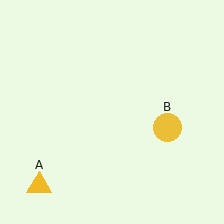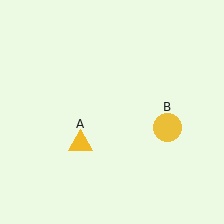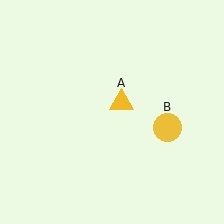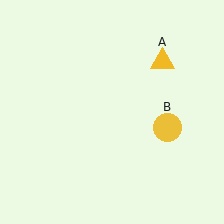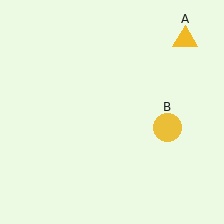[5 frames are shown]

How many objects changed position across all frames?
1 object changed position: yellow triangle (object A).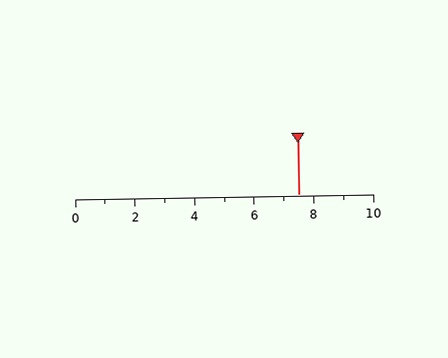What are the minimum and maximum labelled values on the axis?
The axis runs from 0 to 10.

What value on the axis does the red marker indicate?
The marker indicates approximately 7.5.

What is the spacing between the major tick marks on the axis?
The major ticks are spaced 2 apart.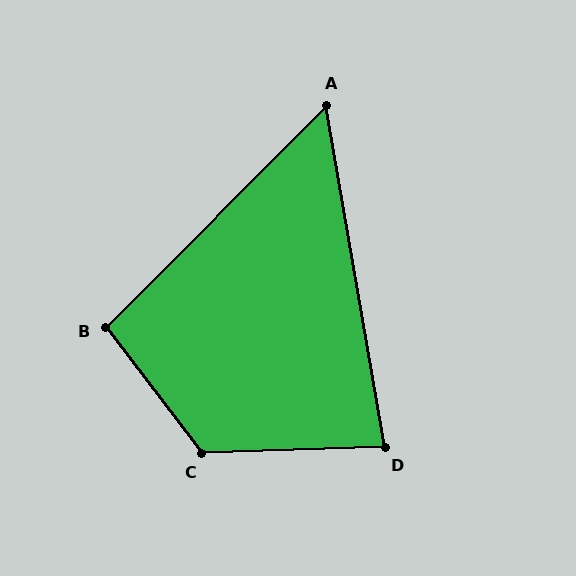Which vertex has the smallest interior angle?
A, at approximately 55 degrees.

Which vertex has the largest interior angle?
C, at approximately 125 degrees.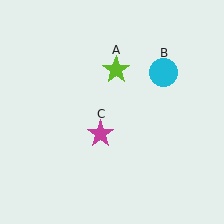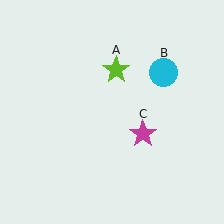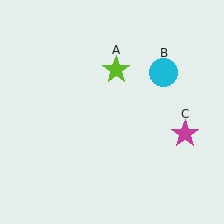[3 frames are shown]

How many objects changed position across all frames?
1 object changed position: magenta star (object C).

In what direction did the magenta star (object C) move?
The magenta star (object C) moved right.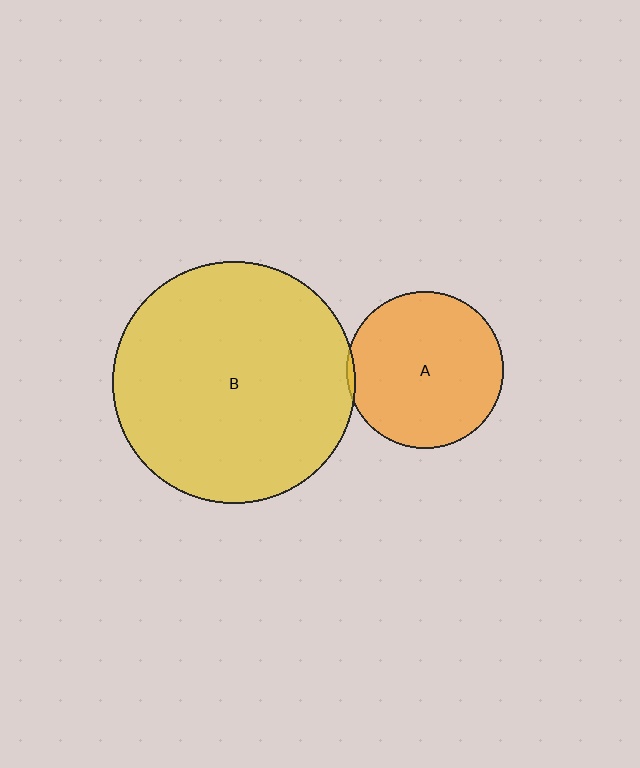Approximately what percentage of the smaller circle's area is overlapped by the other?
Approximately 5%.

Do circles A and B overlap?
Yes.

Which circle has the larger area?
Circle B (yellow).